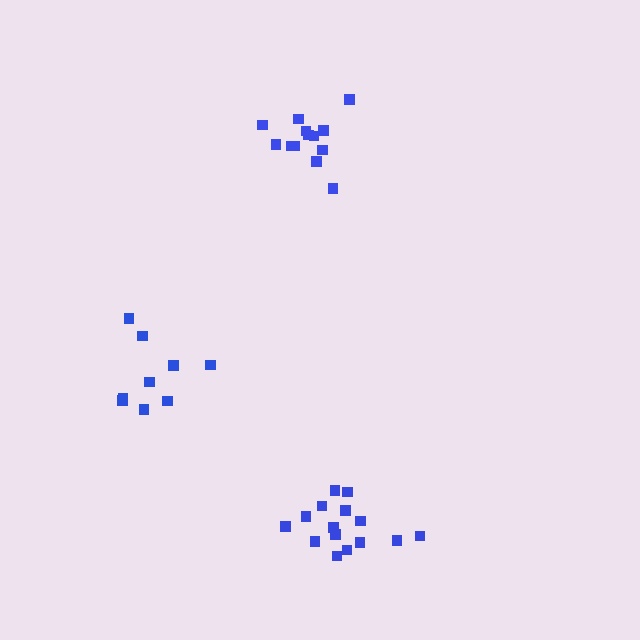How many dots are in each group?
Group 1: 15 dots, Group 2: 13 dots, Group 3: 9 dots (37 total).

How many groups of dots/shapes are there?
There are 3 groups.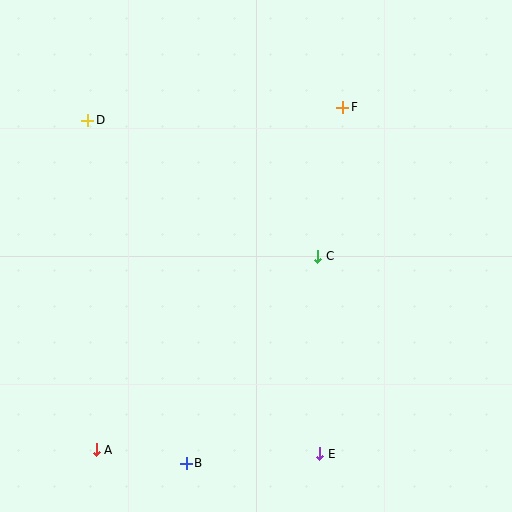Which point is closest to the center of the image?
Point C at (318, 256) is closest to the center.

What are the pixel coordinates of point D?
Point D is at (88, 120).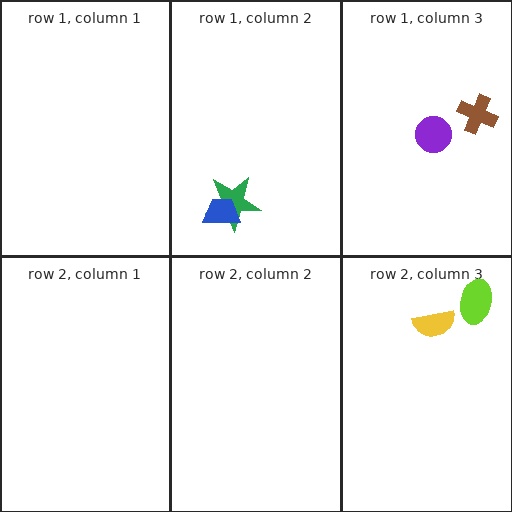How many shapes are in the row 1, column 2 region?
2.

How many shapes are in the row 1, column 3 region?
2.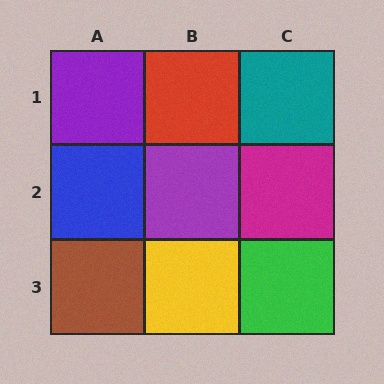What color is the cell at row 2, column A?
Blue.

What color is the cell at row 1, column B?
Red.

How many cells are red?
1 cell is red.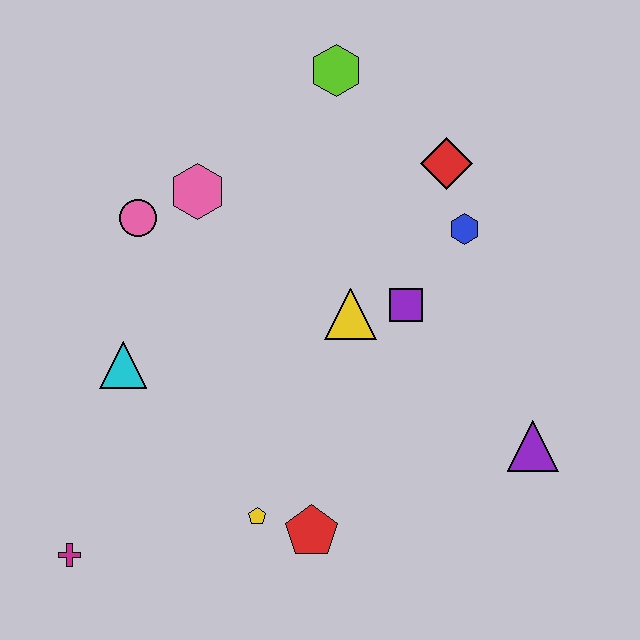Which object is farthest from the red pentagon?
The lime hexagon is farthest from the red pentagon.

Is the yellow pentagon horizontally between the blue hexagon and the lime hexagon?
No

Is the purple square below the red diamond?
Yes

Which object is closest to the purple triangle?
The purple square is closest to the purple triangle.